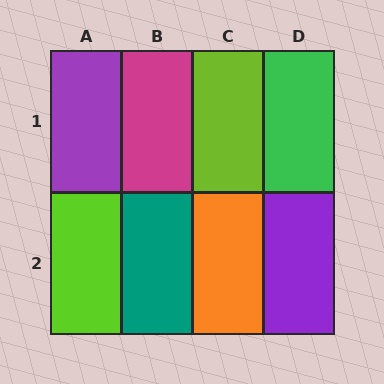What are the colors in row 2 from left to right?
Lime, teal, orange, purple.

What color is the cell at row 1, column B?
Magenta.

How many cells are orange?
1 cell is orange.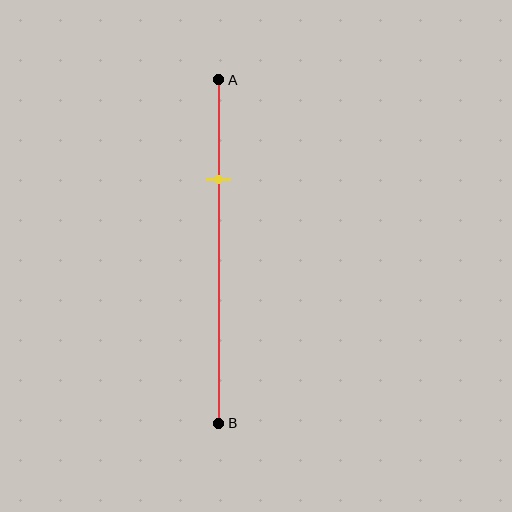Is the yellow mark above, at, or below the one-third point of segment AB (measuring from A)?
The yellow mark is above the one-third point of segment AB.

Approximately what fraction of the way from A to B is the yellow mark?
The yellow mark is approximately 30% of the way from A to B.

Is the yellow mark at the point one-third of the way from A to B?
No, the mark is at about 30% from A, not at the 33% one-third point.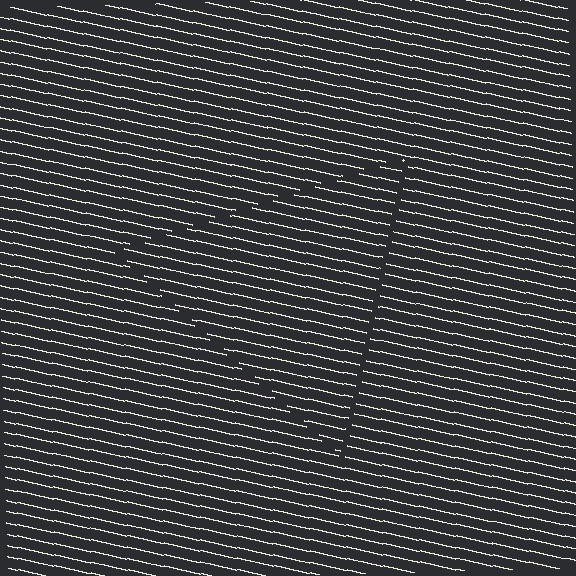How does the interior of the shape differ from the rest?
The interior of the shape contains the same grating, shifted by half a period — the contour is defined by the phase discontinuity where line-ends from the inner and outer gratings abut.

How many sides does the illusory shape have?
3 sides — the line-ends trace a triangle.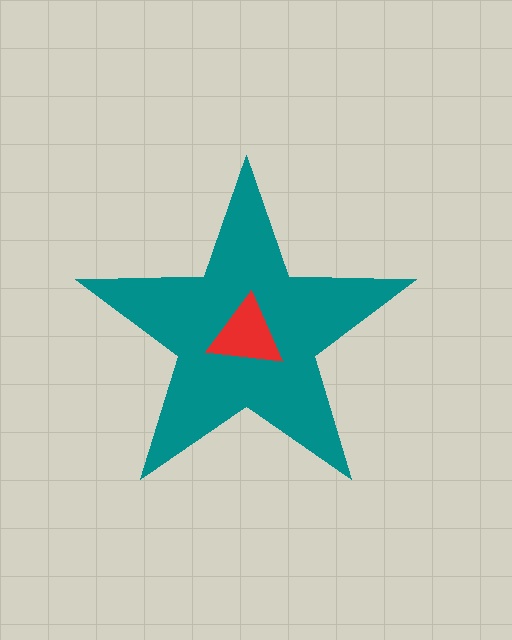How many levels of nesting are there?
2.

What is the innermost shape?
The red triangle.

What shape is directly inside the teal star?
The red triangle.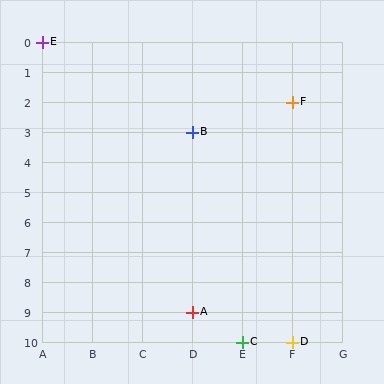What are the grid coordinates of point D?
Point D is at grid coordinates (F, 10).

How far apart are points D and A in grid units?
Points D and A are 2 columns and 1 row apart (about 2.2 grid units diagonally).